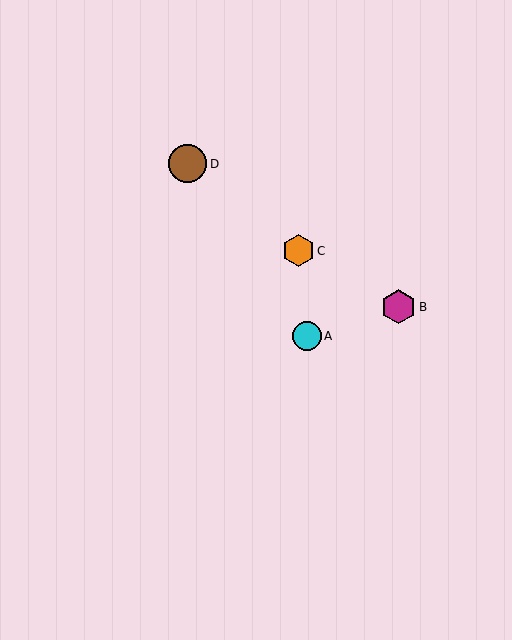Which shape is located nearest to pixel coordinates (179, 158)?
The brown circle (labeled D) at (188, 164) is nearest to that location.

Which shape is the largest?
The brown circle (labeled D) is the largest.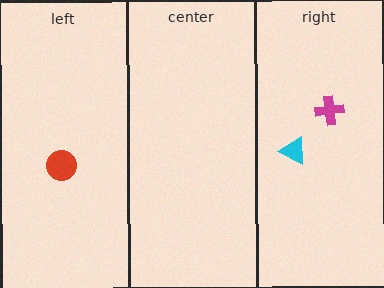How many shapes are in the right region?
2.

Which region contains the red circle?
The left region.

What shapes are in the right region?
The magenta cross, the cyan triangle.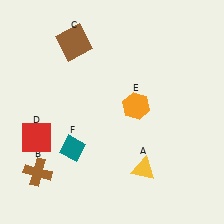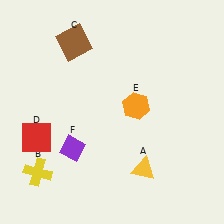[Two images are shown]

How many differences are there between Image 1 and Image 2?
There are 2 differences between the two images.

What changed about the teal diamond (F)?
In Image 1, F is teal. In Image 2, it changed to purple.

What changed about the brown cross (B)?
In Image 1, B is brown. In Image 2, it changed to yellow.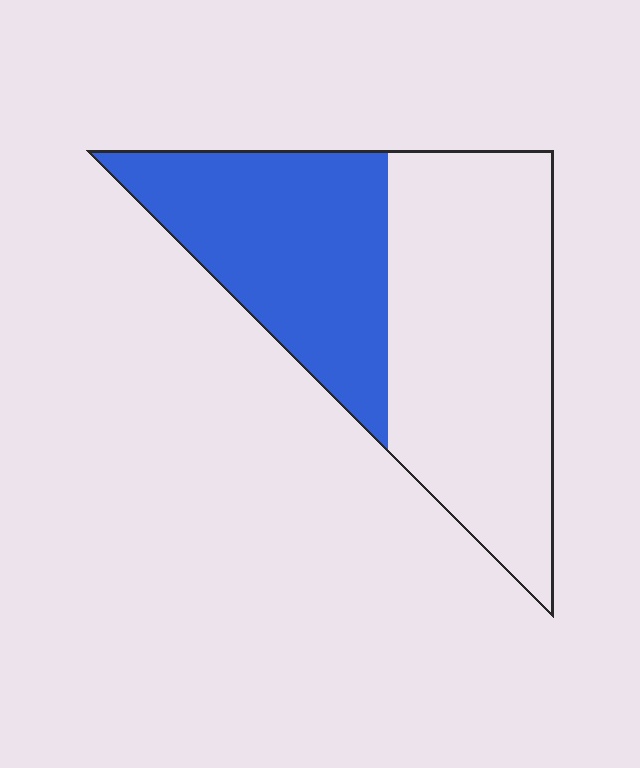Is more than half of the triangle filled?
No.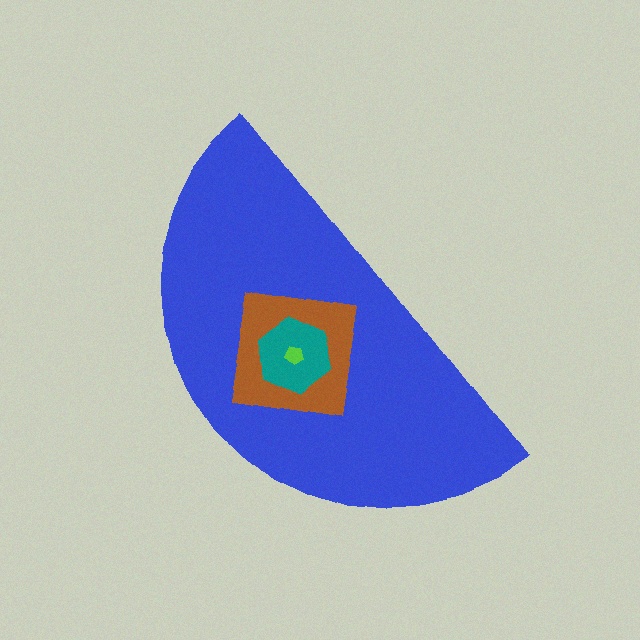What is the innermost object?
The lime pentagon.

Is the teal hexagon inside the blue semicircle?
Yes.